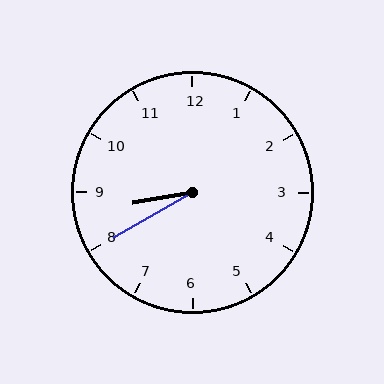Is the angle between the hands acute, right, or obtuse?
It is acute.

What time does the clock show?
8:40.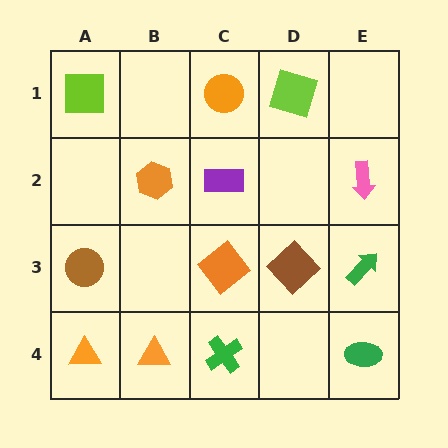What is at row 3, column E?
A green arrow.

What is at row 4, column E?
A green ellipse.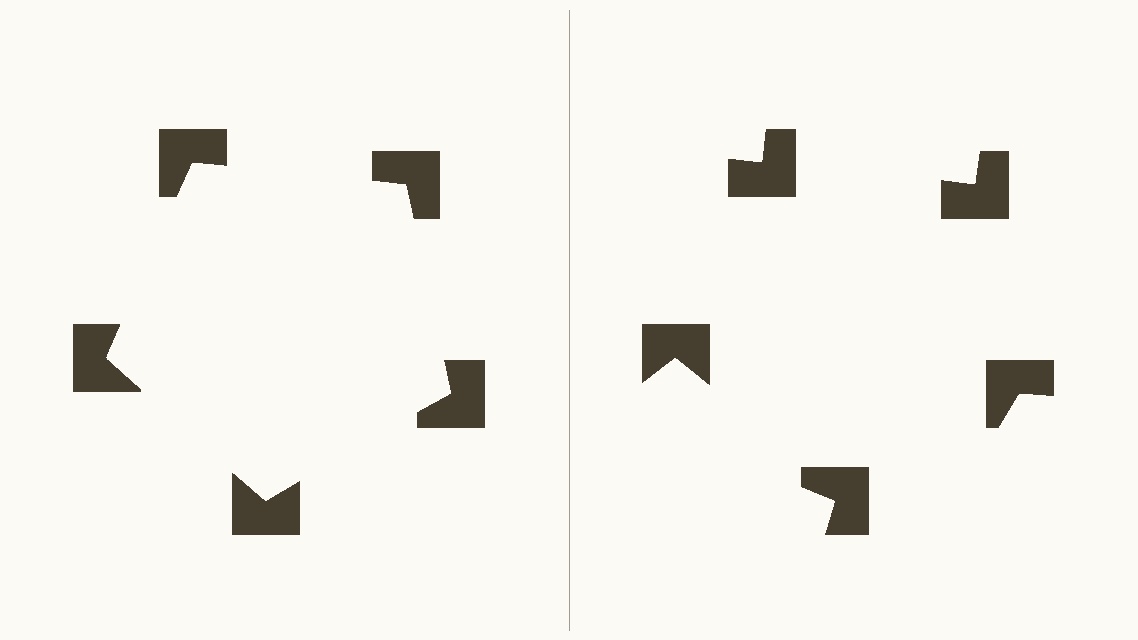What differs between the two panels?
The notched squares are positioned identically on both sides; only the wedge orientations differ. On the left they align to a pentagon; on the right they are misaligned.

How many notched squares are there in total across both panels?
10 — 5 on each side.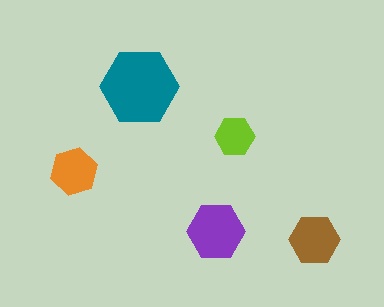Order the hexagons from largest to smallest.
the teal one, the purple one, the brown one, the orange one, the lime one.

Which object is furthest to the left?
The orange hexagon is leftmost.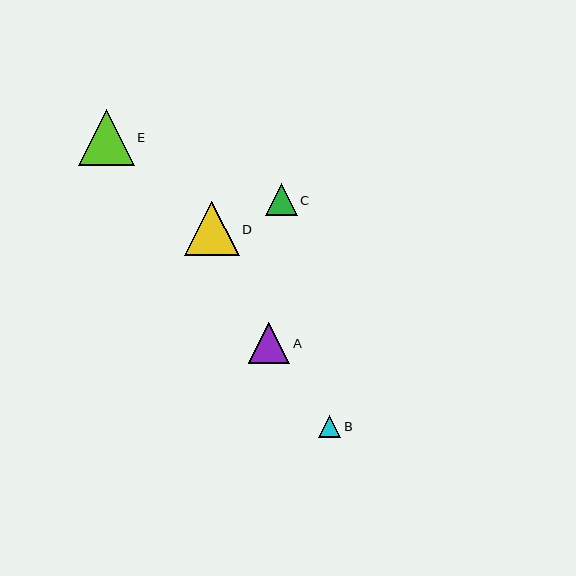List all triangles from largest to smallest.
From largest to smallest: E, D, A, C, B.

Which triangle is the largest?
Triangle E is the largest with a size of approximately 56 pixels.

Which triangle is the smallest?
Triangle B is the smallest with a size of approximately 23 pixels.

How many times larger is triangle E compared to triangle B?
Triangle E is approximately 2.5 times the size of triangle B.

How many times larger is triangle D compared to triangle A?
Triangle D is approximately 1.3 times the size of triangle A.